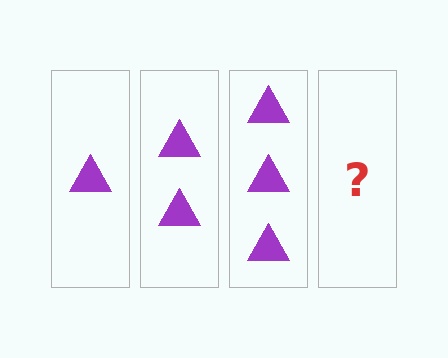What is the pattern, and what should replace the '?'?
The pattern is that each step adds one more triangle. The '?' should be 4 triangles.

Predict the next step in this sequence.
The next step is 4 triangles.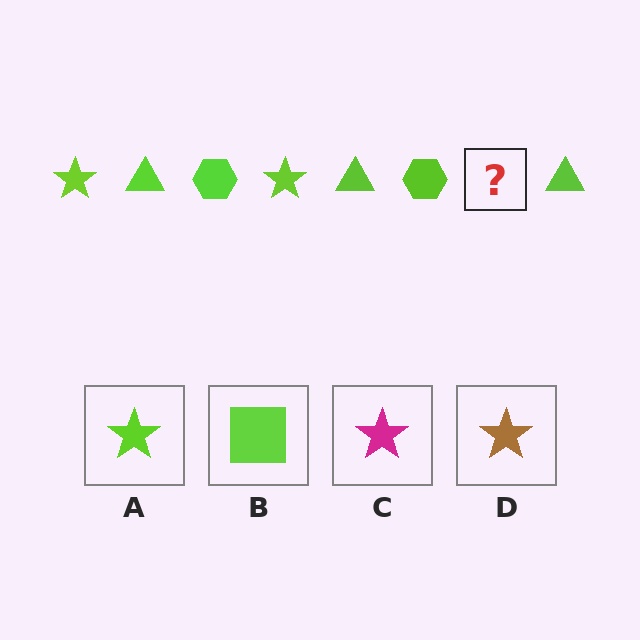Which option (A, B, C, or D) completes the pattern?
A.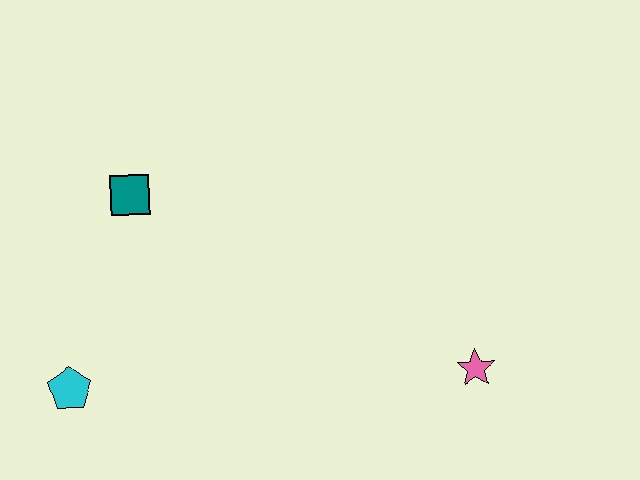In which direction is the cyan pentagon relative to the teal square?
The cyan pentagon is below the teal square.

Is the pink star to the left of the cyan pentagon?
No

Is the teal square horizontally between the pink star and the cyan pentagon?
Yes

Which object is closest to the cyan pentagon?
The teal square is closest to the cyan pentagon.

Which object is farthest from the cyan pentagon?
The pink star is farthest from the cyan pentagon.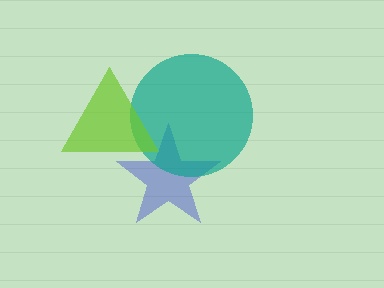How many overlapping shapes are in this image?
There are 3 overlapping shapes in the image.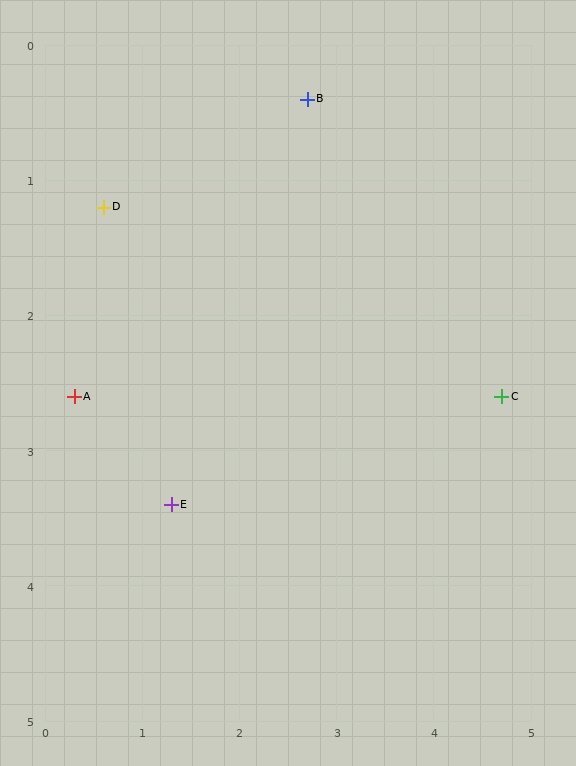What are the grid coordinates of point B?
Point B is at approximately (2.7, 0.4).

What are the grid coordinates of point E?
Point E is at approximately (1.3, 3.4).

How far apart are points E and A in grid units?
Points E and A are about 1.3 grid units apart.